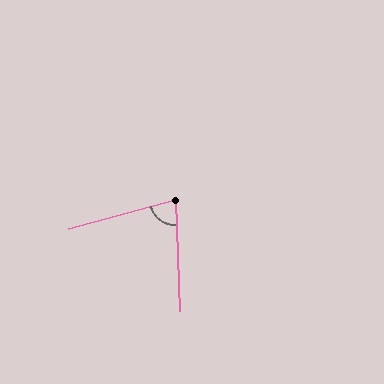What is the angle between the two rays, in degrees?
Approximately 77 degrees.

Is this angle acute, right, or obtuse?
It is acute.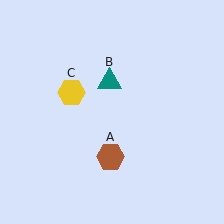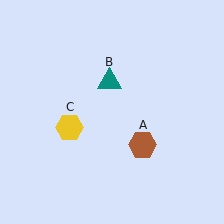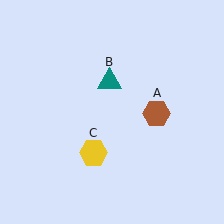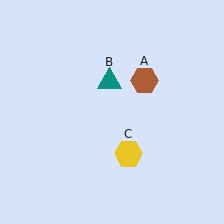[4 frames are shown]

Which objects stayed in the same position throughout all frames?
Teal triangle (object B) remained stationary.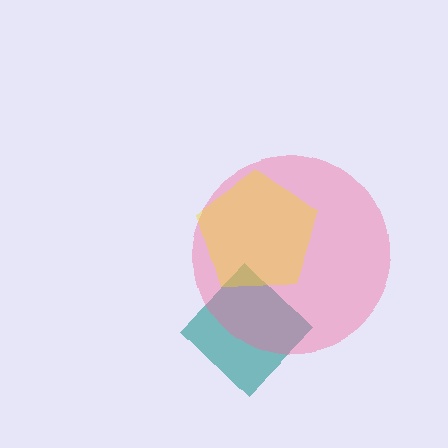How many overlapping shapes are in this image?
There are 3 overlapping shapes in the image.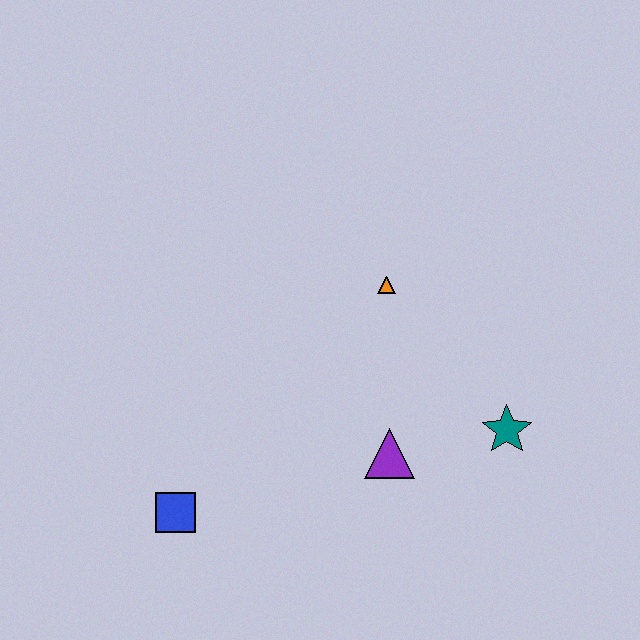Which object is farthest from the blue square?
The teal star is farthest from the blue square.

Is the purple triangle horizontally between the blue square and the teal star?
Yes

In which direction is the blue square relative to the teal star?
The blue square is to the left of the teal star.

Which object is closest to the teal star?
The purple triangle is closest to the teal star.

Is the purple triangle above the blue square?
Yes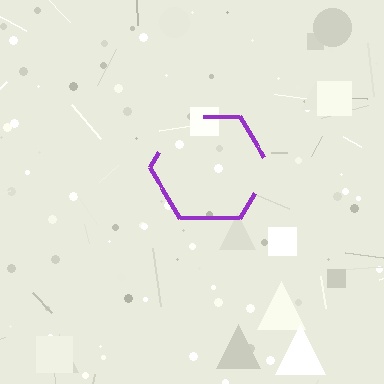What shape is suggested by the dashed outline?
The dashed outline suggests a hexagon.